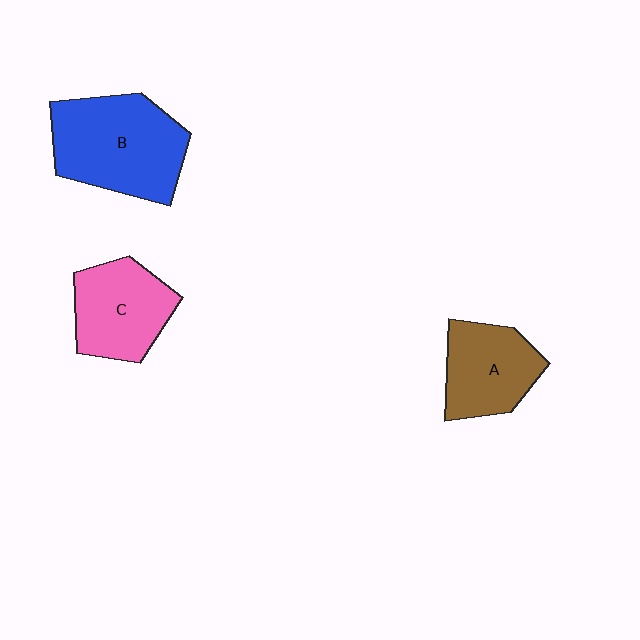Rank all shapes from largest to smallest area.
From largest to smallest: B (blue), C (pink), A (brown).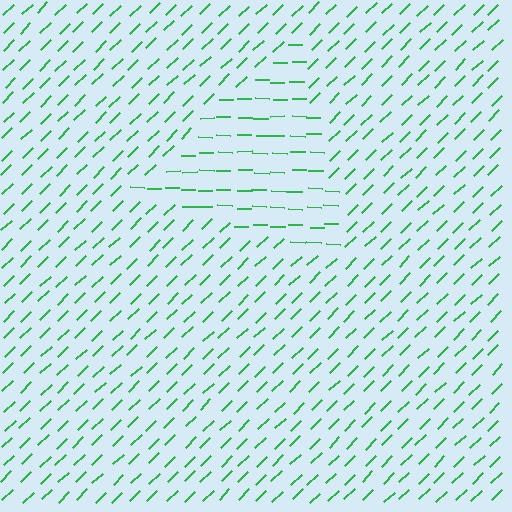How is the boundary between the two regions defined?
The boundary is defined purely by a change in line orientation (approximately 45 degrees difference). All lines are the same color and thickness.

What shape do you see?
I see a triangle.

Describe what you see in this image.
The image is filled with small green line segments. A triangle region in the image has lines oriented differently from the surrounding lines, creating a visible texture boundary.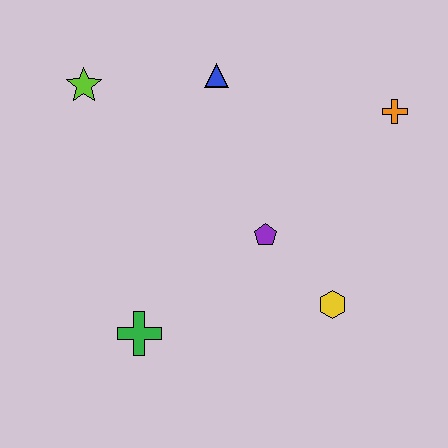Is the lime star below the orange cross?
No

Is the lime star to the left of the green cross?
Yes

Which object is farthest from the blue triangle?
The green cross is farthest from the blue triangle.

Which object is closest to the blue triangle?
The lime star is closest to the blue triangle.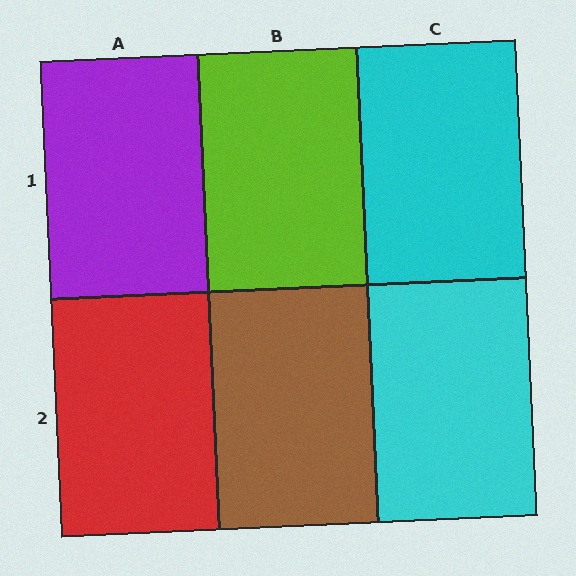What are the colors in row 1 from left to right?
Purple, lime, cyan.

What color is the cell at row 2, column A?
Red.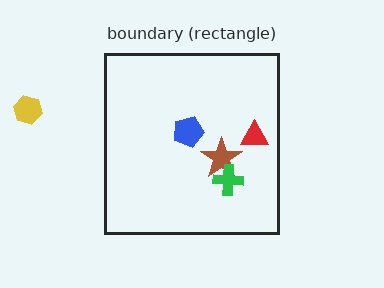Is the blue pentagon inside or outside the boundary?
Inside.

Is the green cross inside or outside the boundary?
Inside.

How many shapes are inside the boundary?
4 inside, 1 outside.